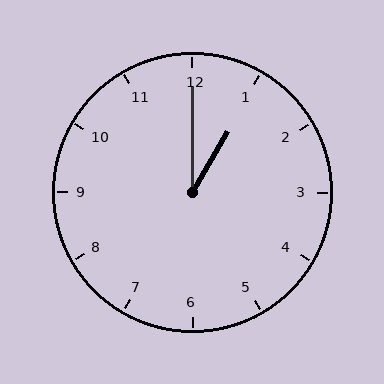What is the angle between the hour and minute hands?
Approximately 30 degrees.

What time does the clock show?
1:00.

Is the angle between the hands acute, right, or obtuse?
It is acute.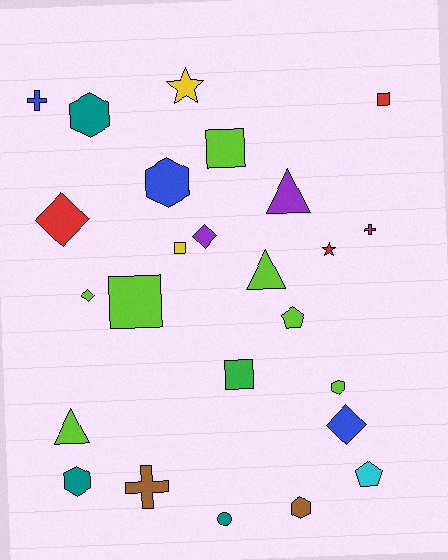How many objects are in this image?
There are 25 objects.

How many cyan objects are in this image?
There is 1 cyan object.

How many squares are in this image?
There are 5 squares.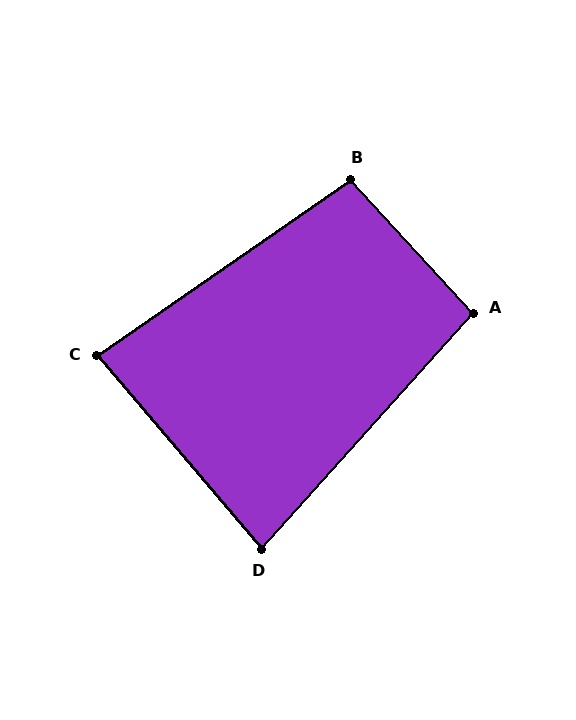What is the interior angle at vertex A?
Approximately 95 degrees (obtuse).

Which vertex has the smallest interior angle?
D, at approximately 82 degrees.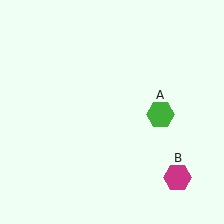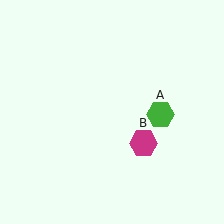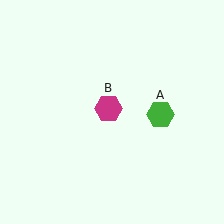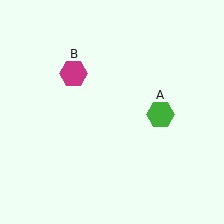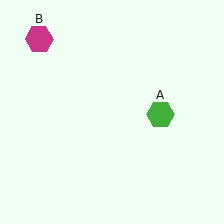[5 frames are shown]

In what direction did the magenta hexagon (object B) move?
The magenta hexagon (object B) moved up and to the left.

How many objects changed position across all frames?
1 object changed position: magenta hexagon (object B).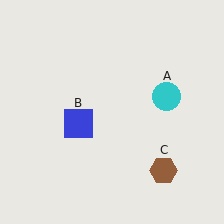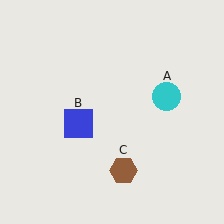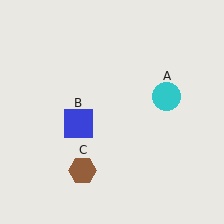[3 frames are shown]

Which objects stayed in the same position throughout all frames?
Cyan circle (object A) and blue square (object B) remained stationary.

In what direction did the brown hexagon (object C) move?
The brown hexagon (object C) moved left.